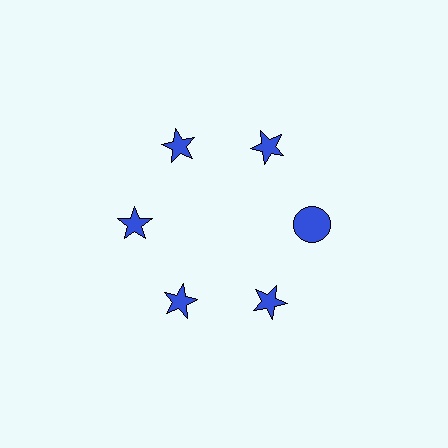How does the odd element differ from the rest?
It has a different shape: circle instead of star.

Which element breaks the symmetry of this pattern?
The blue circle at roughly the 3 o'clock position breaks the symmetry. All other shapes are blue stars.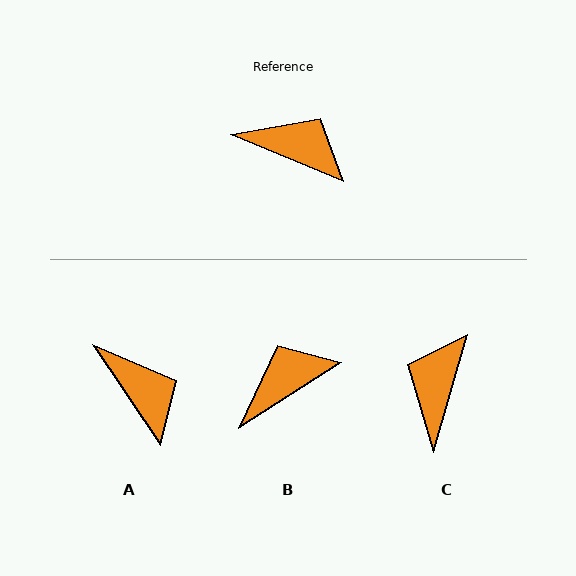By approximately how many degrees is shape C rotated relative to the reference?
Approximately 96 degrees counter-clockwise.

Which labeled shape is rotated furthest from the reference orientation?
C, about 96 degrees away.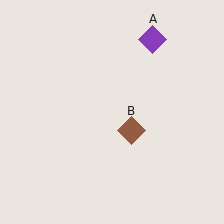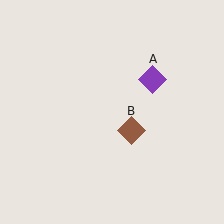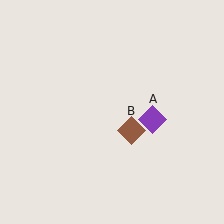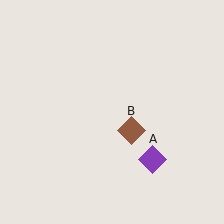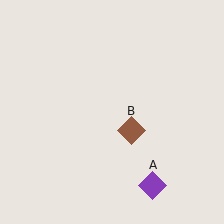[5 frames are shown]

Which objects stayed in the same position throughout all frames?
Brown diamond (object B) remained stationary.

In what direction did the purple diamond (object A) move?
The purple diamond (object A) moved down.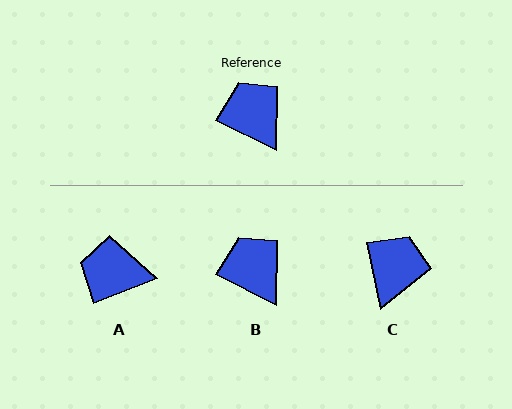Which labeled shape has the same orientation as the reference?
B.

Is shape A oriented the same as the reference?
No, it is off by about 49 degrees.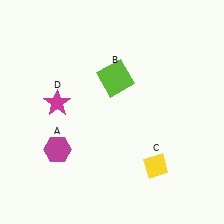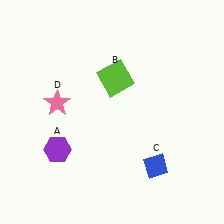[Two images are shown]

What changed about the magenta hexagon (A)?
In Image 1, A is magenta. In Image 2, it changed to purple.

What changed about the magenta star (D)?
In Image 1, D is magenta. In Image 2, it changed to pink.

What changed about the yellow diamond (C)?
In Image 1, C is yellow. In Image 2, it changed to blue.